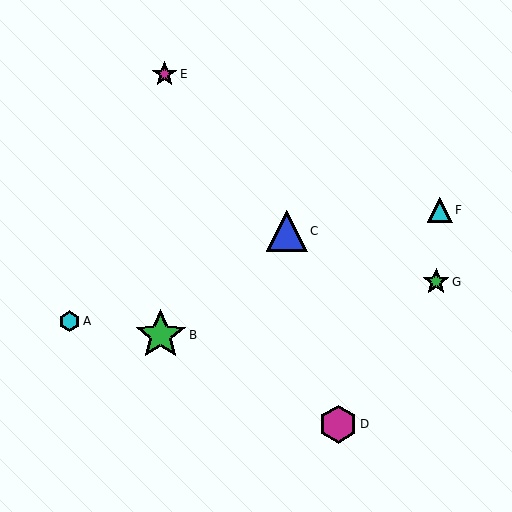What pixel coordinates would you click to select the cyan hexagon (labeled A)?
Click at (70, 321) to select the cyan hexagon A.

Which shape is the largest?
The green star (labeled B) is the largest.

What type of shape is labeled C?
Shape C is a blue triangle.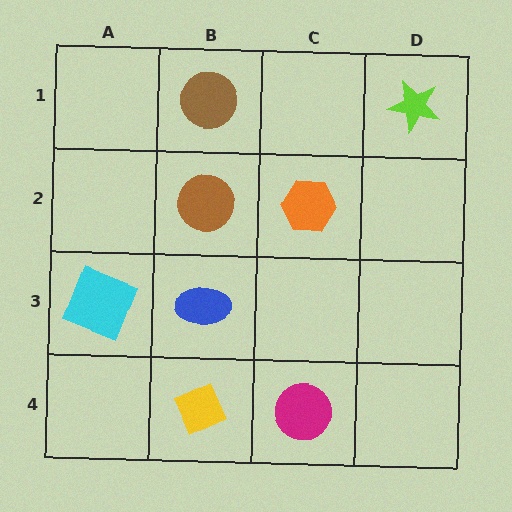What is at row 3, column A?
A cyan square.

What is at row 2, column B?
A brown circle.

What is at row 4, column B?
A yellow diamond.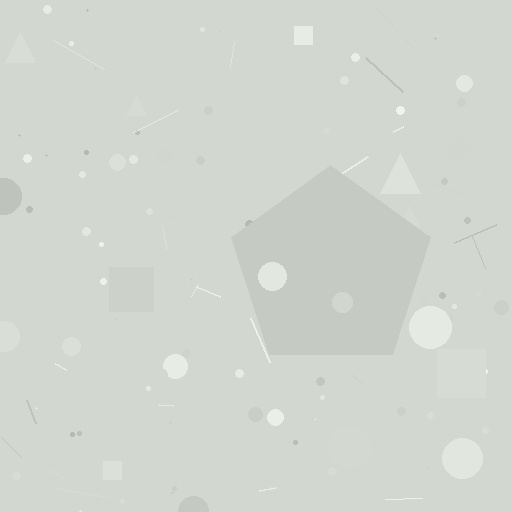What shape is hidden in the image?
A pentagon is hidden in the image.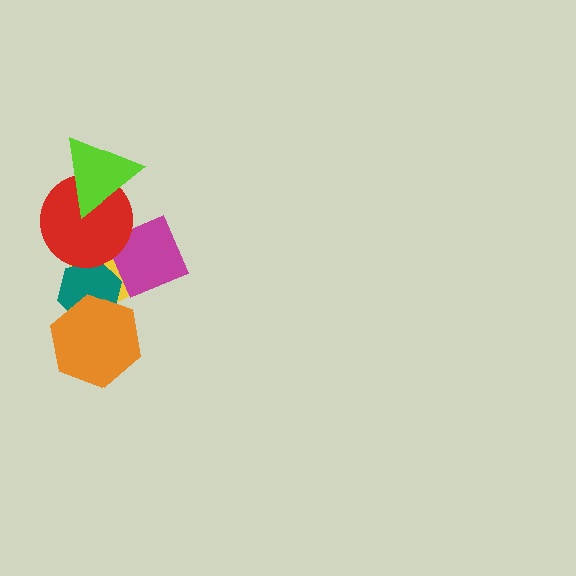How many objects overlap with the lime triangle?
1 object overlaps with the lime triangle.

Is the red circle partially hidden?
Yes, it is partially covered by another shape.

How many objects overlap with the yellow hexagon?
4 objects overlap with the yellow hexagon.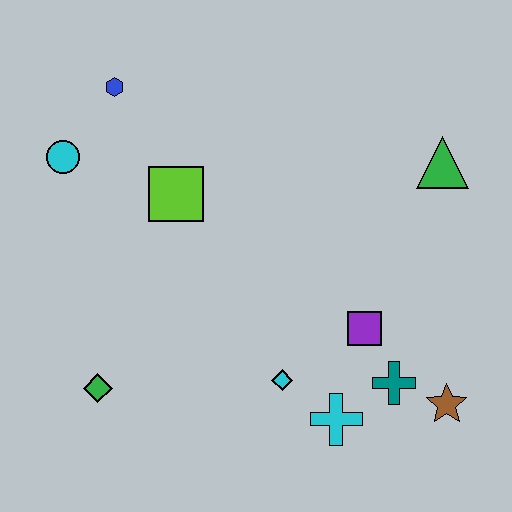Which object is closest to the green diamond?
The cyan diamond is closest to the green diamond.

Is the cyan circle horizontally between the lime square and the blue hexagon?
No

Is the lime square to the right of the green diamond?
Yes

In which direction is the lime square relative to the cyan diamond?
The lime square is above the cyan diamond.